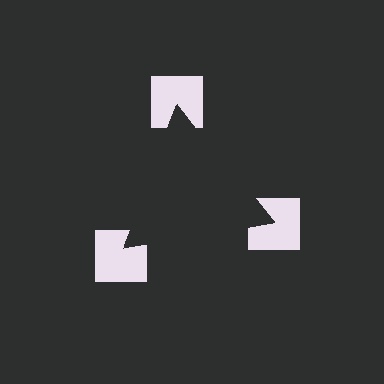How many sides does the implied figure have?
3 sides.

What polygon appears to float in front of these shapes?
An illusory triangle — its edges are inferred from the aligned wedge cuts in the notched squares, not physically drawn.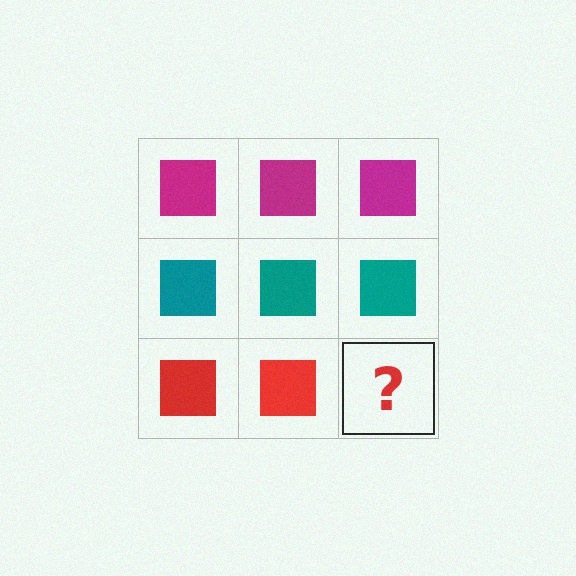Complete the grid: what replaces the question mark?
The question mark should be replaced with a red square.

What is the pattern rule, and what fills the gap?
The rule is that each row has a consistent color. The gap should be filled with a red square.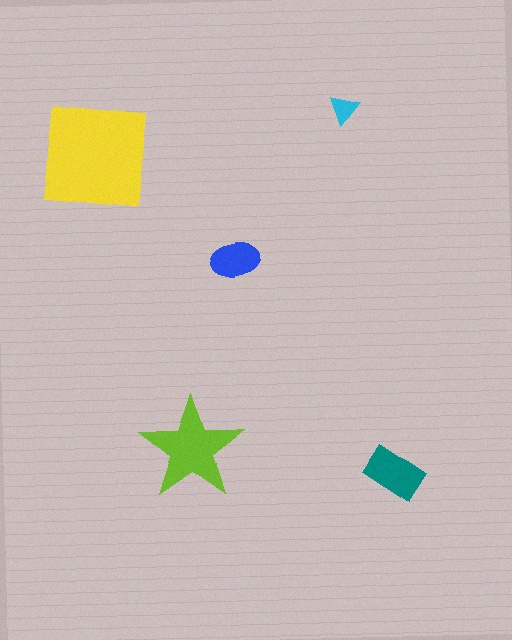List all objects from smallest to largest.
The cyan triangle, the blue ellipse, the teal rectangle, the lime star, the yellow square.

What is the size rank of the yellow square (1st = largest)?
1st.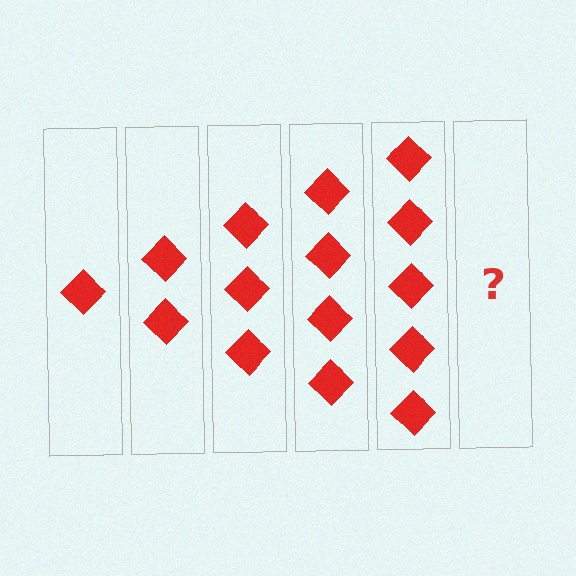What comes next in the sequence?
The next element should be 6 diamonds.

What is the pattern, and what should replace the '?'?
The pattern is that each step adds one more diamond. The '?' should be 6 diamonds.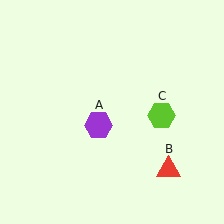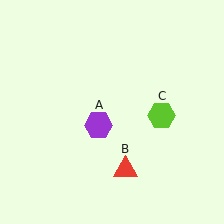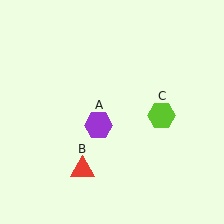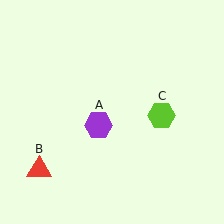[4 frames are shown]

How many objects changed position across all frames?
1 object changed position: red triangle (object B).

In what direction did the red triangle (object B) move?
The red triangle (object B) moved left.